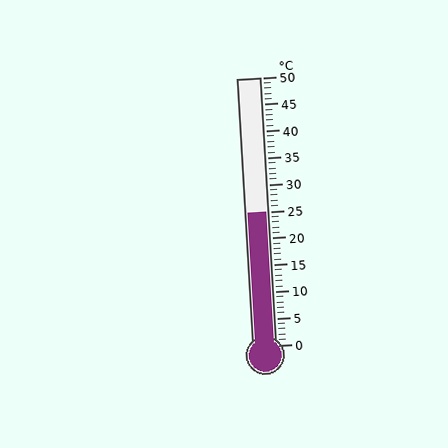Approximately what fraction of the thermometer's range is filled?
The thermometer is filled to approximately 50% of its range.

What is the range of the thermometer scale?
The thermometer scale ranges from 0°C to 50°C.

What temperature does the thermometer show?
The thermometer shows approximately 25°C.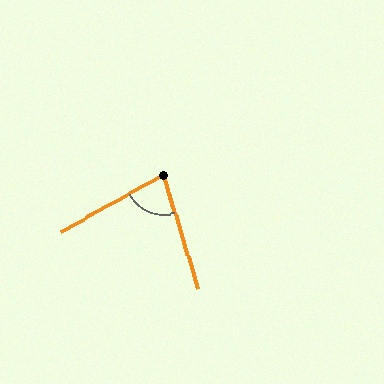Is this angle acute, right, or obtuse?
It is acute.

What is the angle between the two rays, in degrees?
Approximately 78 degrees.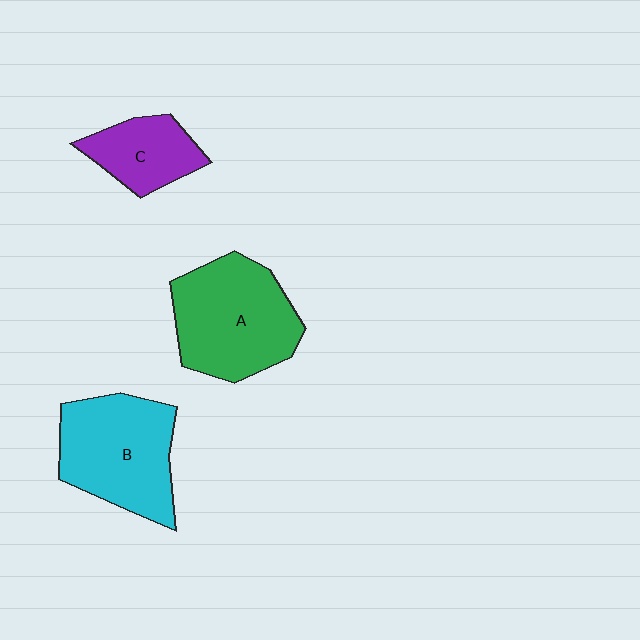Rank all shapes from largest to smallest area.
From largest to smallest: A (green), B (cyan), C (purple).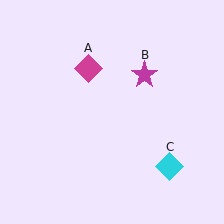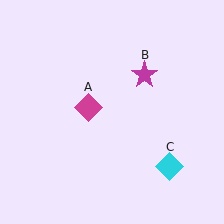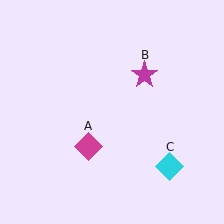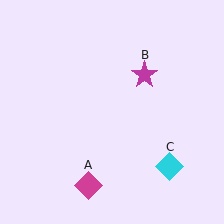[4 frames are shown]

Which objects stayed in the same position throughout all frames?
Magenta star (object B) and cyan diamond (object C) remained stationary.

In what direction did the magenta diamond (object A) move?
The magenta diamond (object A) moved down.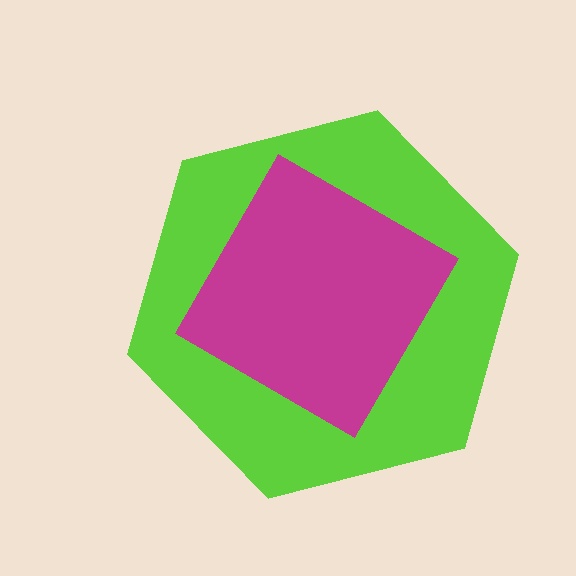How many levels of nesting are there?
2.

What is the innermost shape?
The magenta diamond.